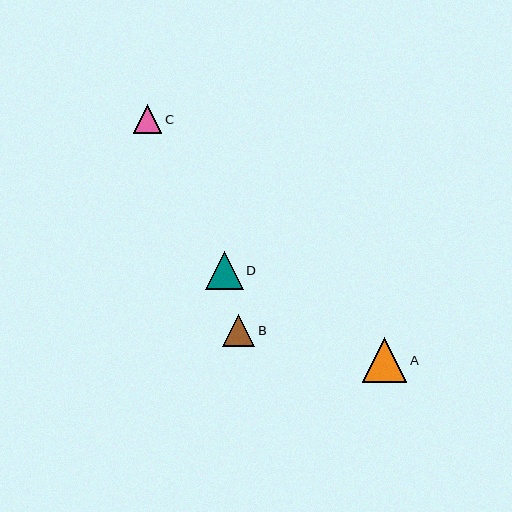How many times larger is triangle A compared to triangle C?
Triangle A is approximately 1.6 times the size of triangle C.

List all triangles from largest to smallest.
From largest to smallest: A, D, B, C.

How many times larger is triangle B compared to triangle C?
Triangle B is approximately 1.1 times the size of triangle C.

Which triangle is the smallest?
Triangle C is the smallest with a size of approximately 28 pixels.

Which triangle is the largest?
Triangle A is the largest with a size of approximately 45 pixels.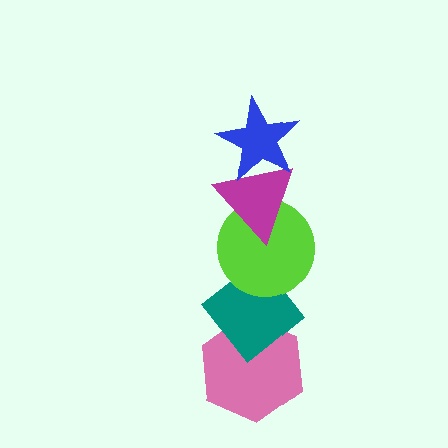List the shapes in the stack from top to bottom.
From top to bottom: the blue star, the magenta triangle, the lime circle, the teal diamond, the pink hexagon.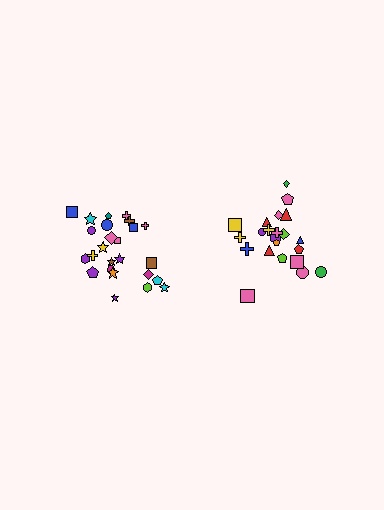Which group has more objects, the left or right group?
The left group.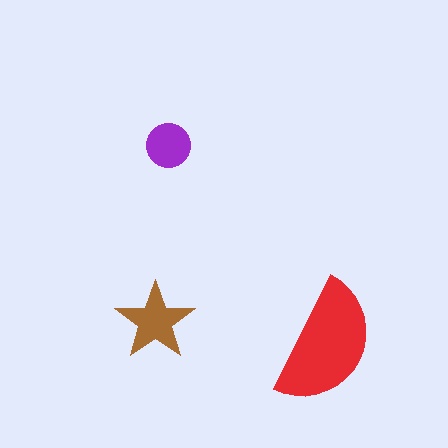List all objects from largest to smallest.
The red semicircle, the brown star, the purple circle.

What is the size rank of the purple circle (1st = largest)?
3rd.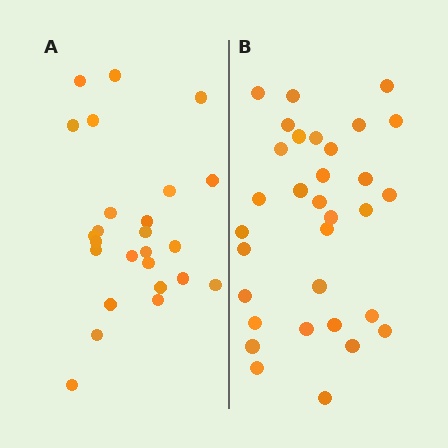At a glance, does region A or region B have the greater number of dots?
Region B (the right region) has more dots.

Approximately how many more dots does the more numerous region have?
Region B has roughly 8 or so more dots than region A.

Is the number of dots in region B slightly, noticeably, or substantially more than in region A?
Region B has noticeably more, but not dramatically so. The ratio is roughly 1.3 to 1.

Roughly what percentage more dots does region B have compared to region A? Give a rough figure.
About 30% more.